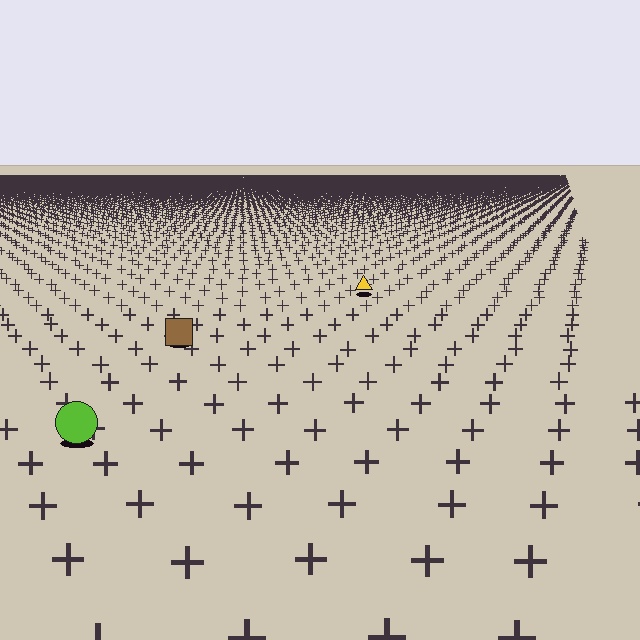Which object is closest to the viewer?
The lime circle is closest. The texture marks near it are larger and more spread out.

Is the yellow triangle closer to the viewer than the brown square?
No. The brown square is closer — you can tell from the texture gradient: the ground texture is coarser near it.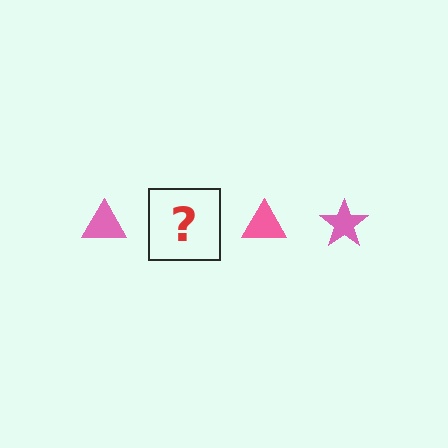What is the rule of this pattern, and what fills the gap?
The rule is that the pattern cycles through triangle, star shapes in pink. The gap should be filled with a pink star.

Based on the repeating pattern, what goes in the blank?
The blank should be a pink star.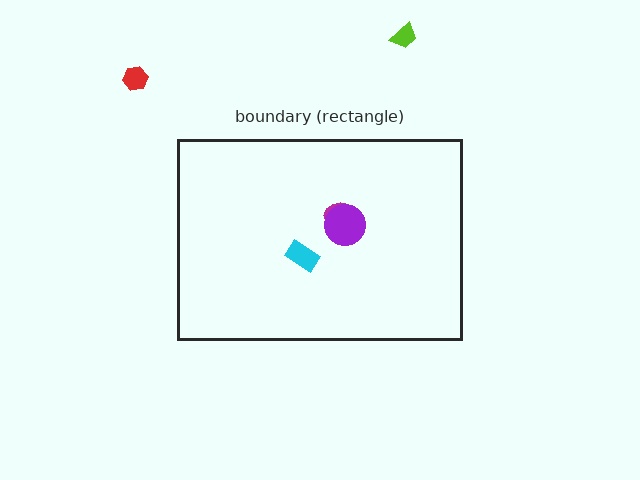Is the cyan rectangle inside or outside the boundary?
Inside.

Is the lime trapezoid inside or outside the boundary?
Outside.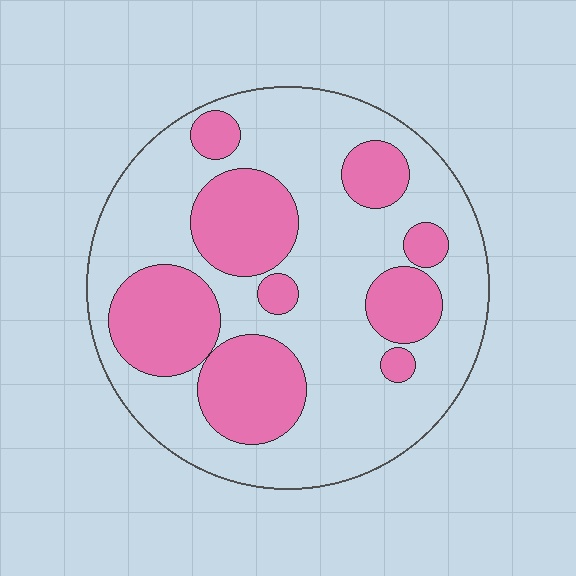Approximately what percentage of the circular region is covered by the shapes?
Approximately 35%.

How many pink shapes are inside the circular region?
9.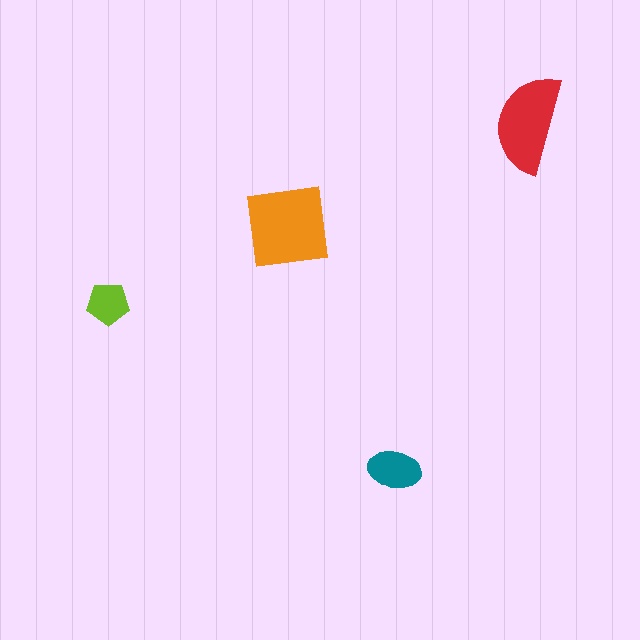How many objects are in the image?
There are 4 objects in the image.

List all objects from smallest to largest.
The lime pentagon, the teal ellipse, the red semicircle, the orange square.